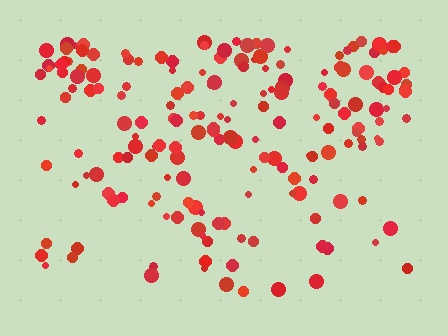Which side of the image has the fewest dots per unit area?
The bottom.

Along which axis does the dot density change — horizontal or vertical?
Vertical.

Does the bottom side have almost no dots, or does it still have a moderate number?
Still a moderate number, just noticeably fewer than the top.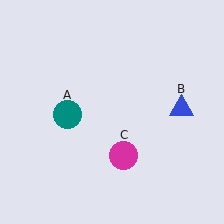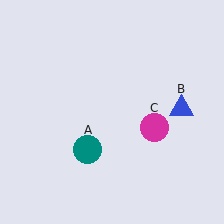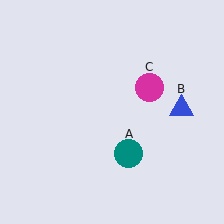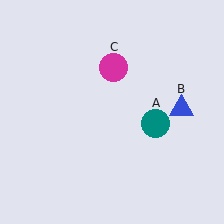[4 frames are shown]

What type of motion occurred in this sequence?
The teal circle (object A), magenta circle (object C) rotated counterclockwise around the center of the scene.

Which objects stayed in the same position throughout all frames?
Blue triangle (object B) remained stationary.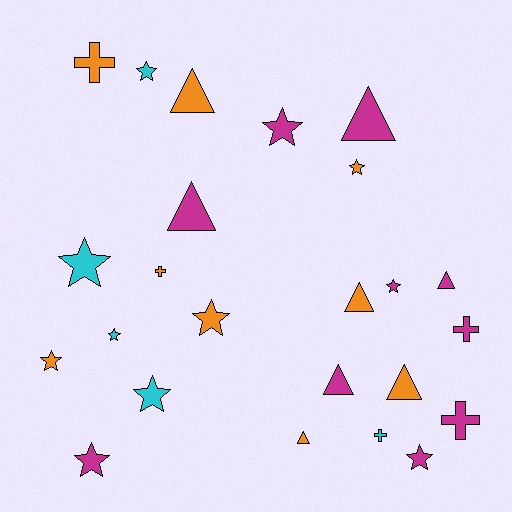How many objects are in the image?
There are 24 objects.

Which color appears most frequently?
Magenta, with 10 objects.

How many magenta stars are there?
There are 4 magenta stars.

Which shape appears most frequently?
Star, with 11 objects.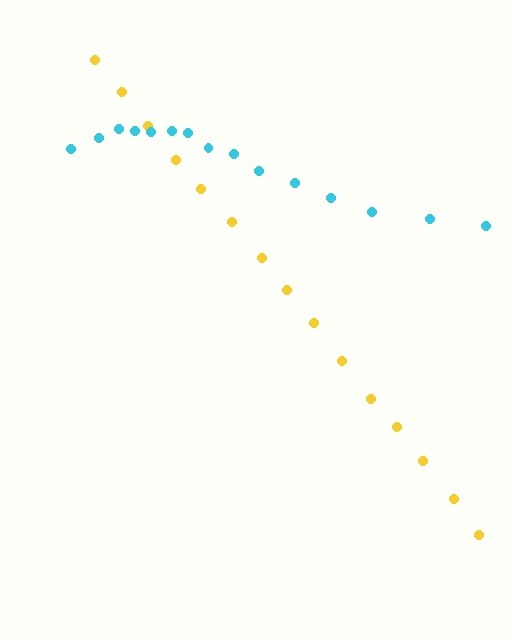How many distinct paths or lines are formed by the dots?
There are 2 distinct paths.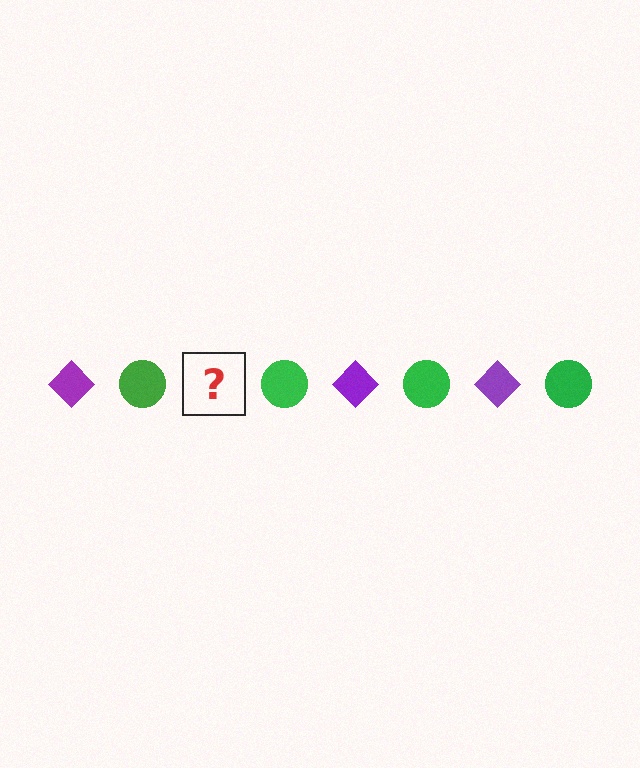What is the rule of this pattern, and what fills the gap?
The rule is that the pattern alternates between purple diamond and green circle. The gap should be filled with a purple diamond.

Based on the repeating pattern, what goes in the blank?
The blank should be a purple diamond.